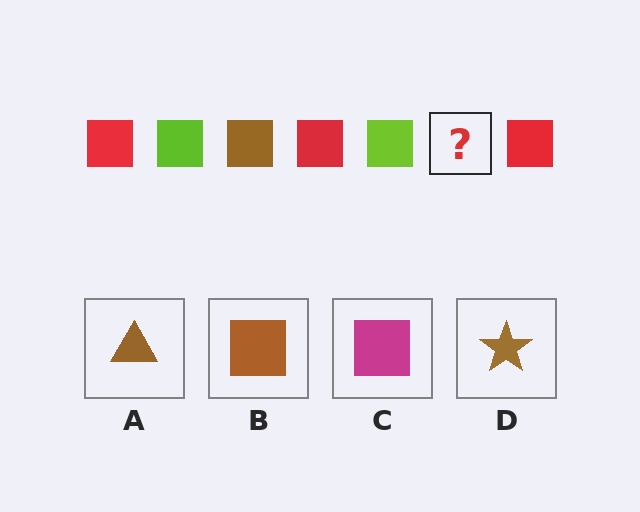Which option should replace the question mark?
Option B.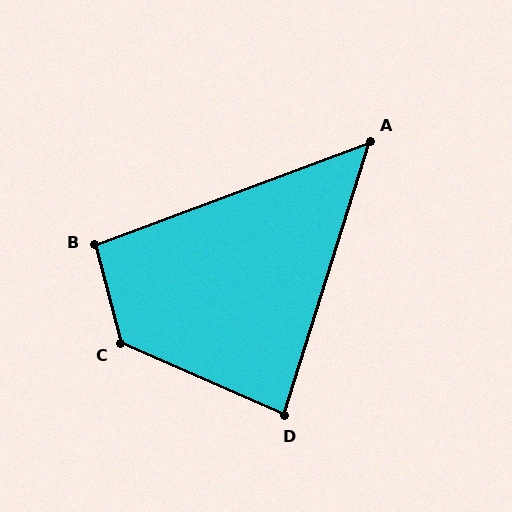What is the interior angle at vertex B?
Approximately 96 degrees (obtuse).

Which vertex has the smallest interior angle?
A, at approximately 52 degrees.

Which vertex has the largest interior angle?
C, at approximately 128 degrees.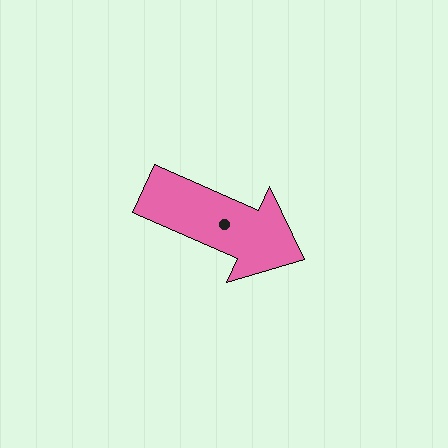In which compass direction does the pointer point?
Southeast.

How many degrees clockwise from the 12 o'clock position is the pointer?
Approximately 114 degrees.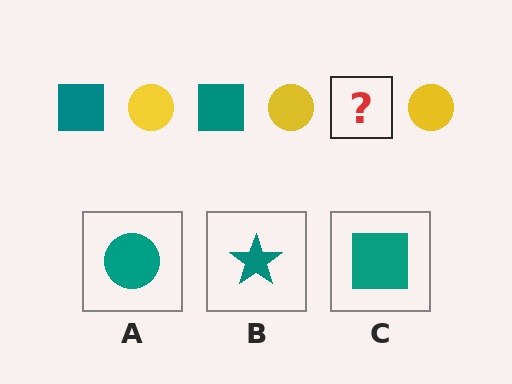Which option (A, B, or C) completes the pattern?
C.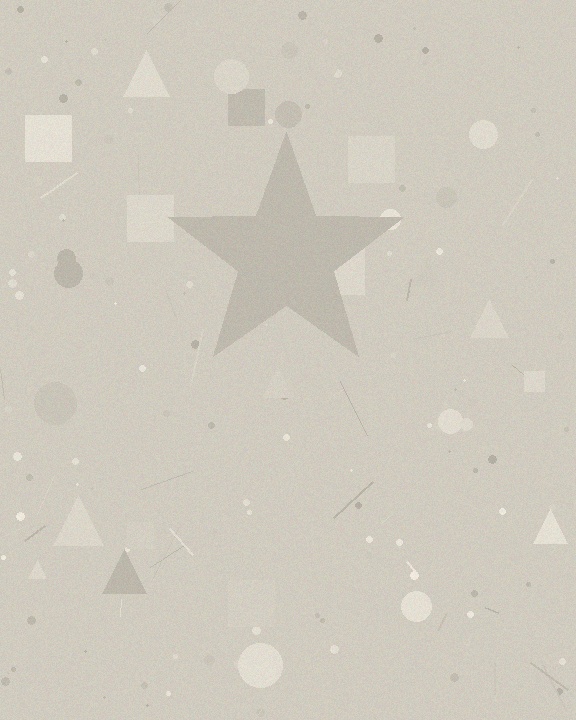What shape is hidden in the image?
A star is hidden in the image.